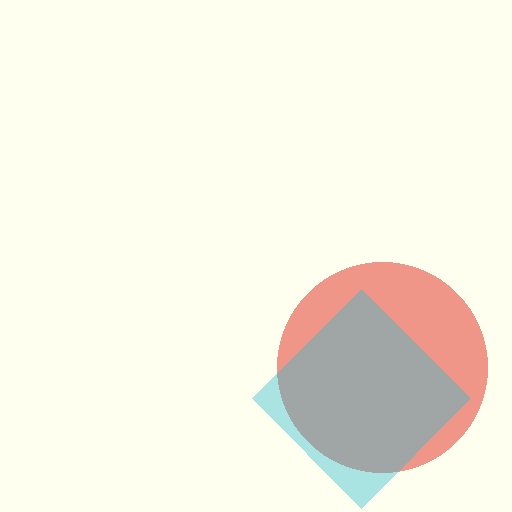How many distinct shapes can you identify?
There are 2 distinct shapes: a red circle, a cyan diamond.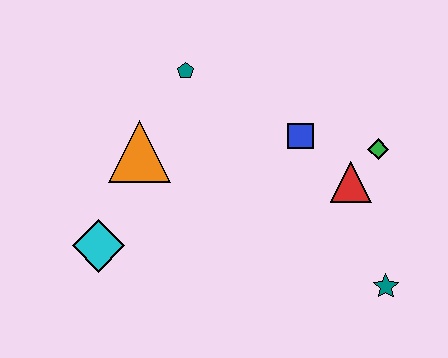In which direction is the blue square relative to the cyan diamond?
The blue square is to the right of the cyan diamond.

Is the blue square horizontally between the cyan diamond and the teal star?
Yes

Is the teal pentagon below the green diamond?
No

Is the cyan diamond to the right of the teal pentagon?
No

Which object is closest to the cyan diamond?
The orange triangle is closest to the cyan diamond.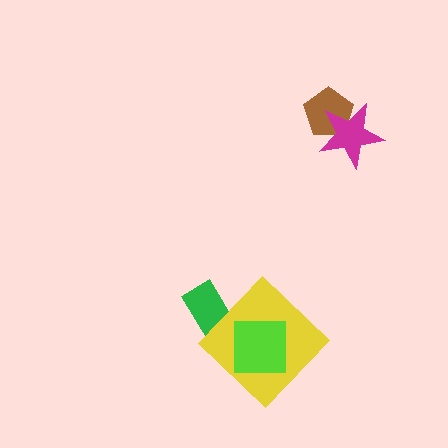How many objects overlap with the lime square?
1 object overlaps with the lime square.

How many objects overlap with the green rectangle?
1 object overlaps with the green rectangle.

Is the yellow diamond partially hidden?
Yes, it is partially covered by another shape.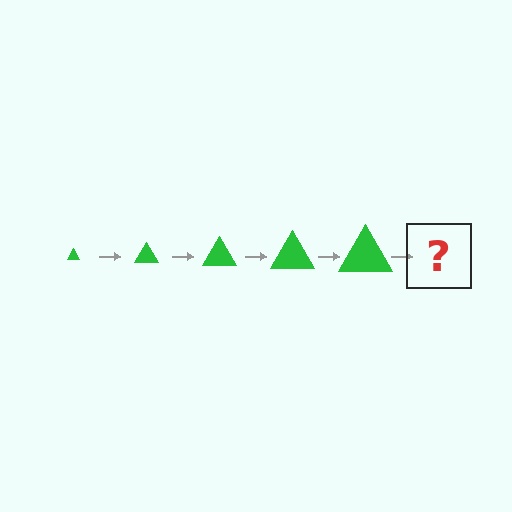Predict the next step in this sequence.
The next step is a green triangle, larger than the previous one.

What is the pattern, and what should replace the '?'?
The pattern is that the triangle gets progressively larger each step. The '?' should be a green triangle, larger than the previous one.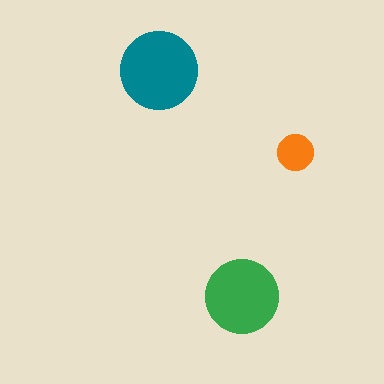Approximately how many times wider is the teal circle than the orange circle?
About 2 times wider.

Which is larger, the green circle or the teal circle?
The teal one.